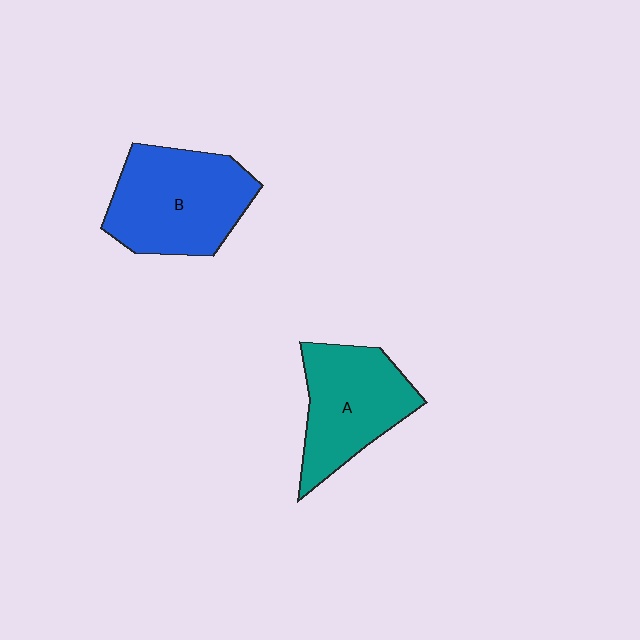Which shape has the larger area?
Shape B (blue).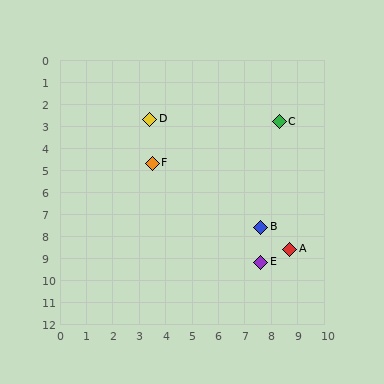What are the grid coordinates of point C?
Point C is at approximately (8.3, 2.8).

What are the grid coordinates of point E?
Point E is at approximately (7.6, 9.2).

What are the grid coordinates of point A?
Point A is at approximately (8.7, 8.6).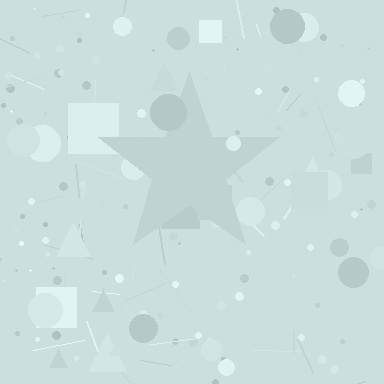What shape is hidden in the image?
A star is hidden in the image.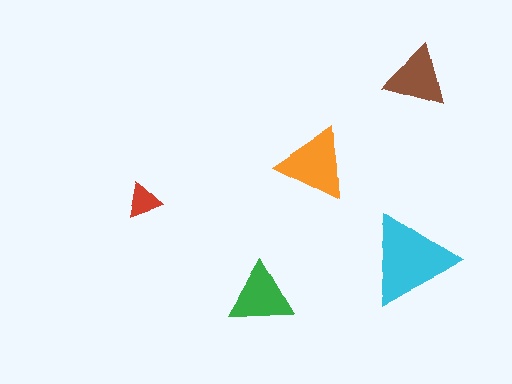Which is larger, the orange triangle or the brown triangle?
The orange one.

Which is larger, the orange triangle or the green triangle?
The orange one.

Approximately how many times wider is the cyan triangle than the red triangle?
About 2.5 times wider.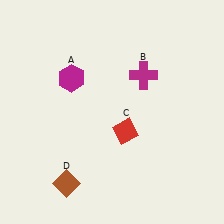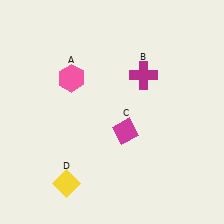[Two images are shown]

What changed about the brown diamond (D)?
In Image 1, D is brown. In Image 2, it changed to yellow.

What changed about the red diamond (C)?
In Image 1, C is red. In Image 2, it changed to magenta.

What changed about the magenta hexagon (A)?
In Image 1, A is magenta. In Image 2, it changed to pink.